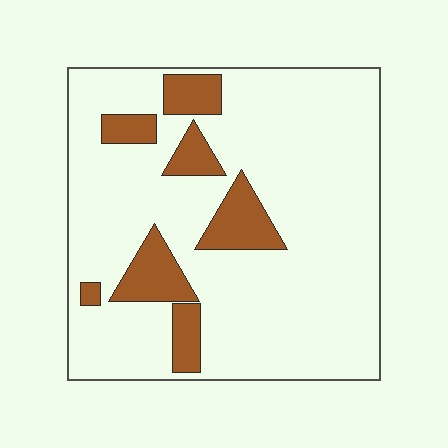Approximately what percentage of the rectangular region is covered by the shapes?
Approximately 15%.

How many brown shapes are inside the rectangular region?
7.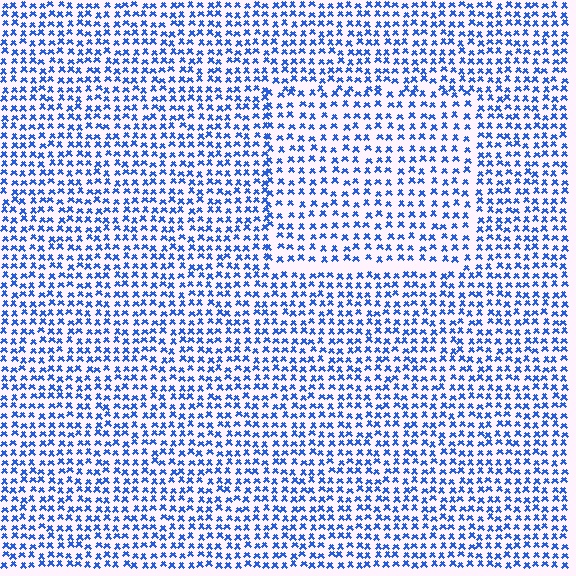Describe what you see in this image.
The image contains small blue elements arranged at two different densities. A rectangle-shaped region is visible where the elements are less densely packed than the surrounding area.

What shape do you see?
I see a rectangle.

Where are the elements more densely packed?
The elements are more densely packed outside the rectangle boundary.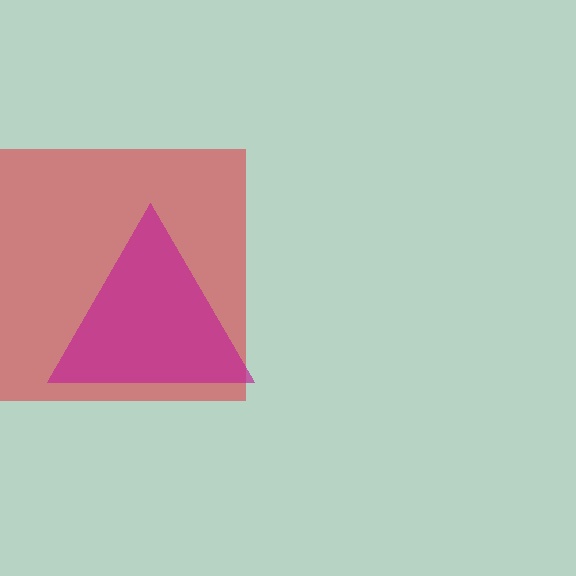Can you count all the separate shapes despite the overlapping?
Yes, there are 2 separate shapes.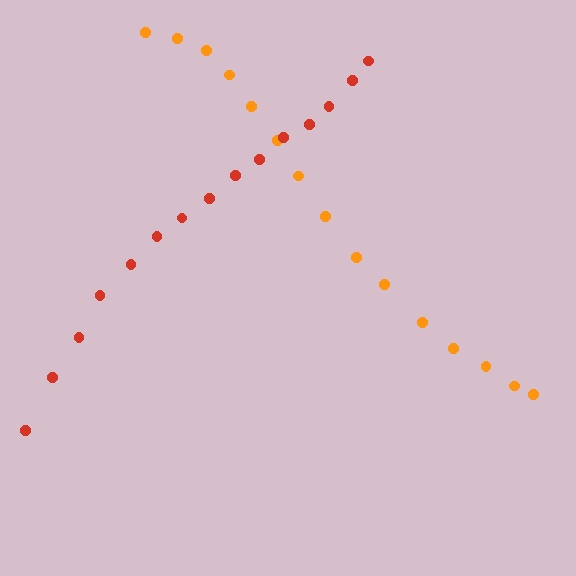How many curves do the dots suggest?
There are 2 distinct paths.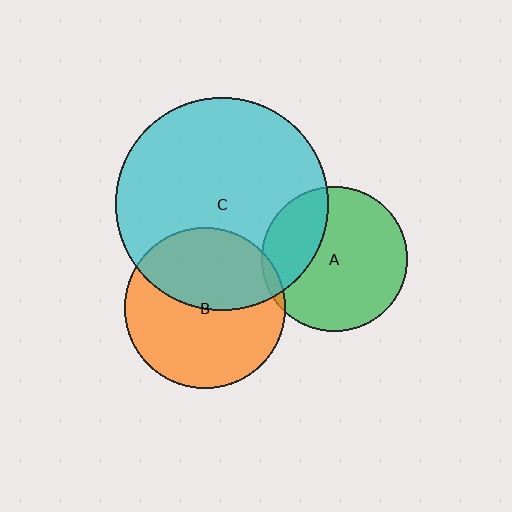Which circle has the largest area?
Circle C (cyan).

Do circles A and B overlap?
Yes.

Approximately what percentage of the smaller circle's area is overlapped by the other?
Approximately 5%.